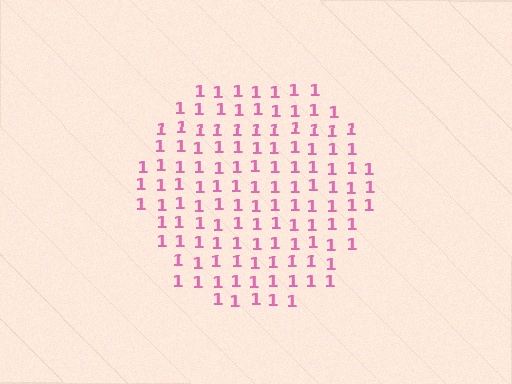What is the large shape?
The large shape is a circle.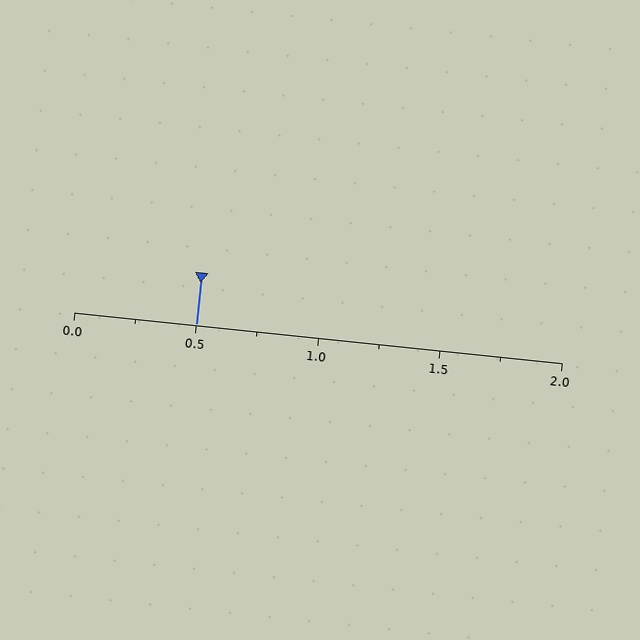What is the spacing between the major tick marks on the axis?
The major ticks are spaced 0.5 apart.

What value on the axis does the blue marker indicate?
The marker indicates approximately 0.5.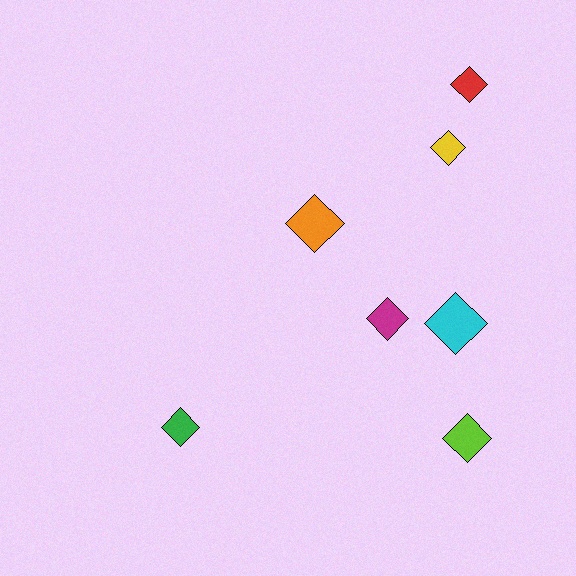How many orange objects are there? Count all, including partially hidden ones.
There is 1 orange object.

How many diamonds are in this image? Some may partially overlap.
There are 7 diamonds.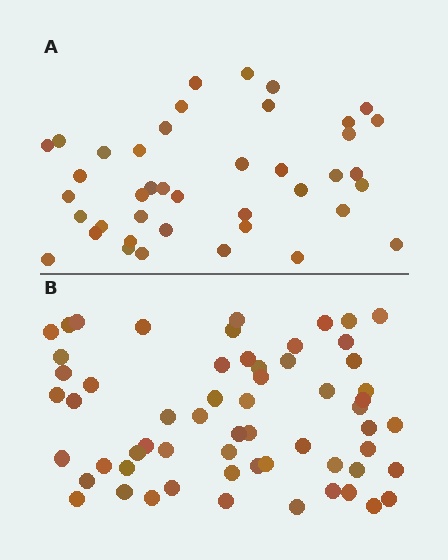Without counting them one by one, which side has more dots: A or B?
Region B (the bottom region) has more dots.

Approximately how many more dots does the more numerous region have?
Region B has approximately 20 more dots than region A.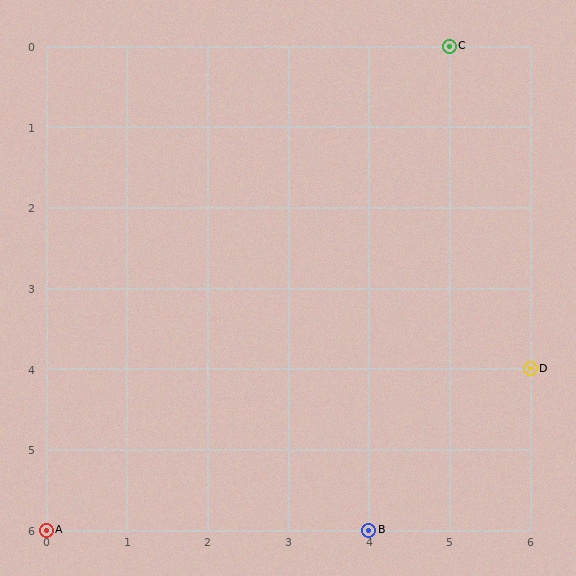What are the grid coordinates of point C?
Point C is at grid coordinates (5, 0).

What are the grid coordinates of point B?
Point B is at grid coordinates (4, 6).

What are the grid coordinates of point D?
Point D is at grid coordinates (6, 4).